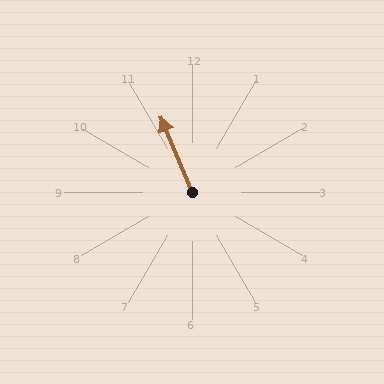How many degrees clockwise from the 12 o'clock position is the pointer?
Approximately 337 degrees.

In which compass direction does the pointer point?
Northwest.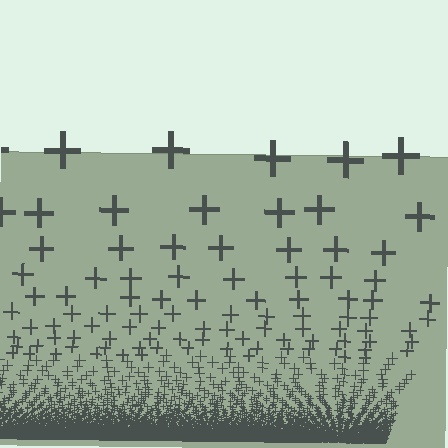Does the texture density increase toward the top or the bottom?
Density increases toward the bottom.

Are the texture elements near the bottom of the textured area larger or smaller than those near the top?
Smaller. The gradient is inverted — elements near the bottom are smaller and denser.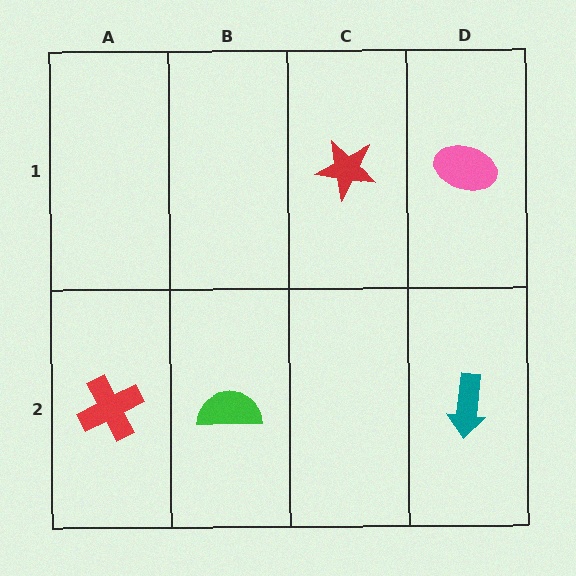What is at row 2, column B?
A green semicircle.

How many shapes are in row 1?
2 shapes.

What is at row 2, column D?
A teal arrow.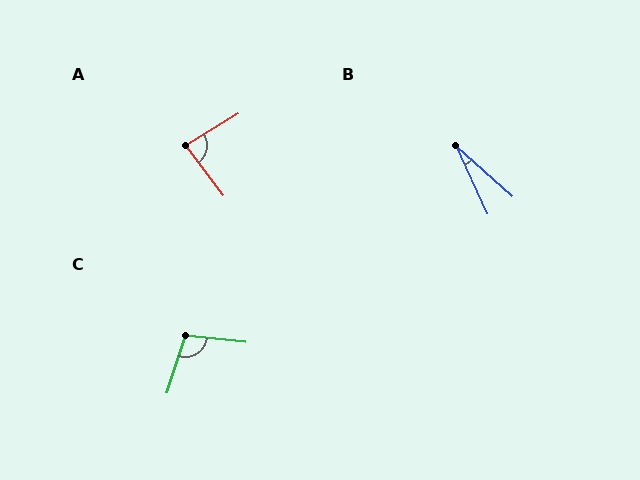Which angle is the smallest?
B, at approximately 23 degrees.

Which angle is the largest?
C, at approximately 101 degrees.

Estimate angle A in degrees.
Approximately 84 degrees.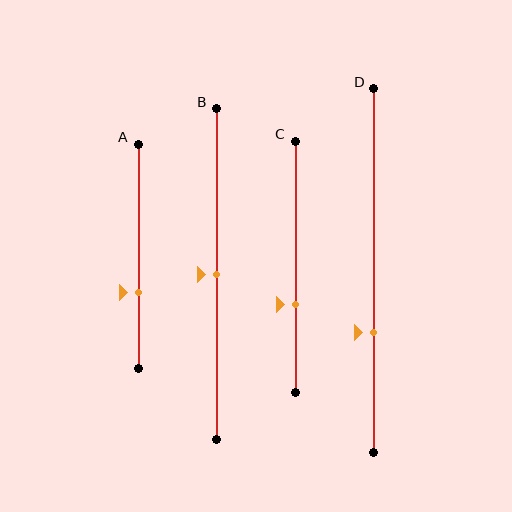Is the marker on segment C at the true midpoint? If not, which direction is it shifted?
No, the marker on segment C is shifted downward by about 15% of the segment length.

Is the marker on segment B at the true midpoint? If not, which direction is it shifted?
Yes, the marker on segment B is at the true midpoint.